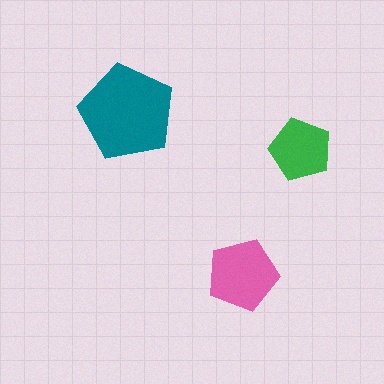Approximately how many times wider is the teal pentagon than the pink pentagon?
About 1.5 times wider.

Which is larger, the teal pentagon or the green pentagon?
The teal one.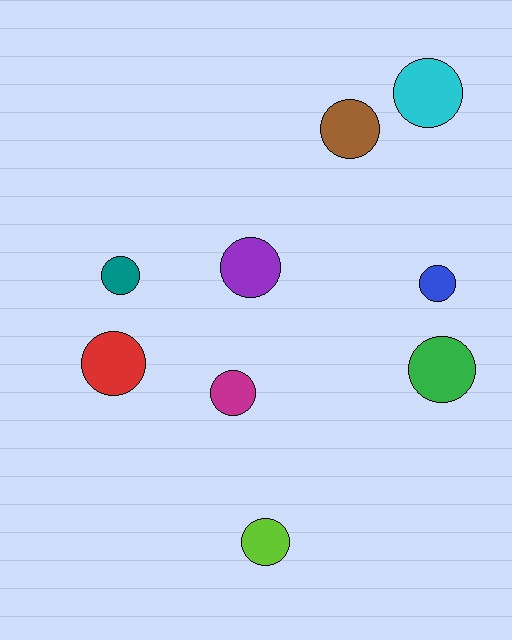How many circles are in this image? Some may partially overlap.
There are 9 circles.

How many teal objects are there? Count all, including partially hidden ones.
There is 1 teal object.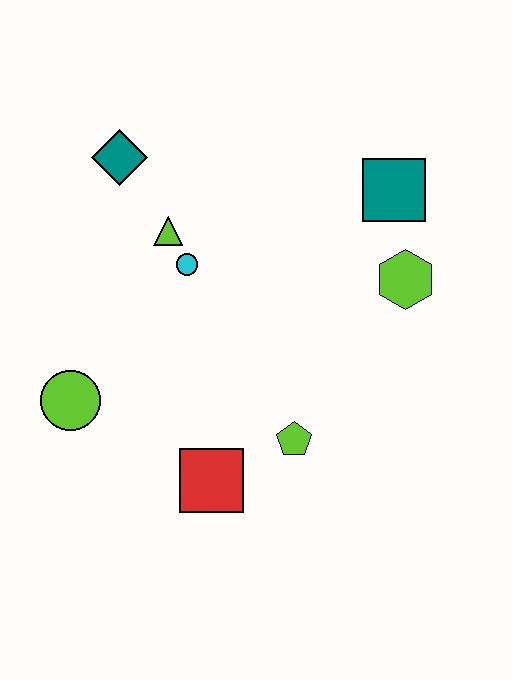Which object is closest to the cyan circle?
The lime triangle is closest to the cyan circle.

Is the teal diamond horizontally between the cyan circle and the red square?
No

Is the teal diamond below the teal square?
No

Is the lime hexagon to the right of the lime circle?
Yes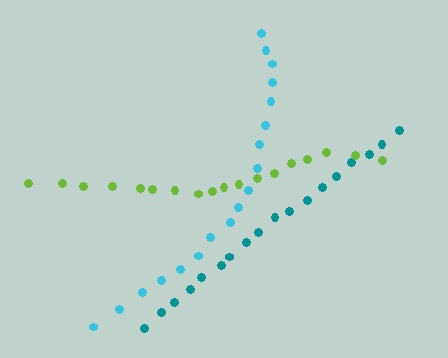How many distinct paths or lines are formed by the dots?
There are 3 distinct paths.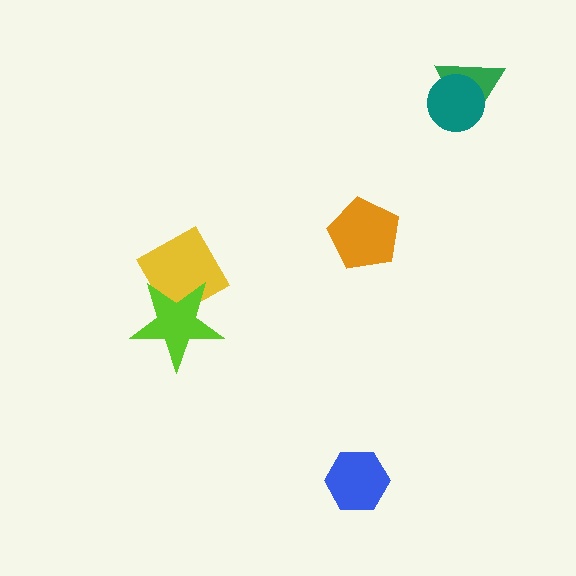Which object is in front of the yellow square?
The lime star is in front of the yellow square.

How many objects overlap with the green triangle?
1 object overlaps with the green triangle.